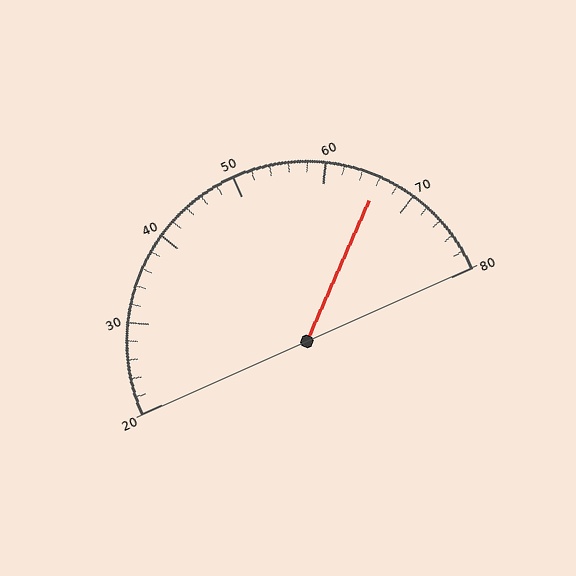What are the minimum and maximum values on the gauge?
The gauge ranges from 20 to 80.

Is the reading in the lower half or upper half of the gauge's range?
The reading is in the upper half of the range (20 to 80).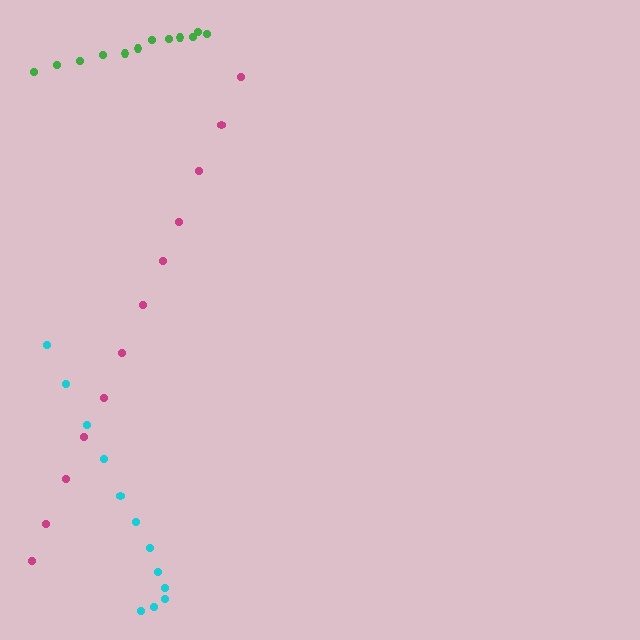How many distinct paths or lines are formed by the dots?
There are 3 distinct paths.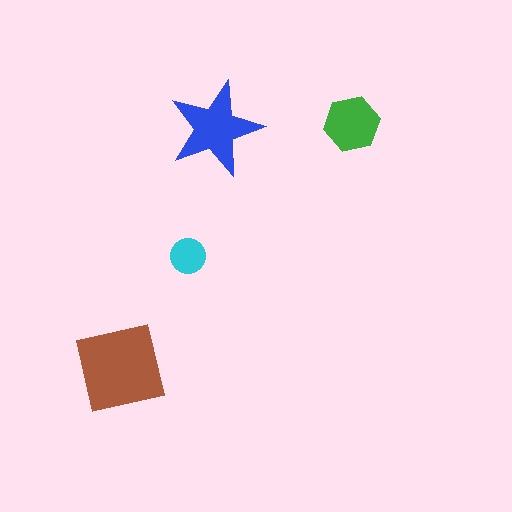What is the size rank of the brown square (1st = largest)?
1st.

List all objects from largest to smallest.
The brown square, the blue star, the green hexagon, the cyan circle.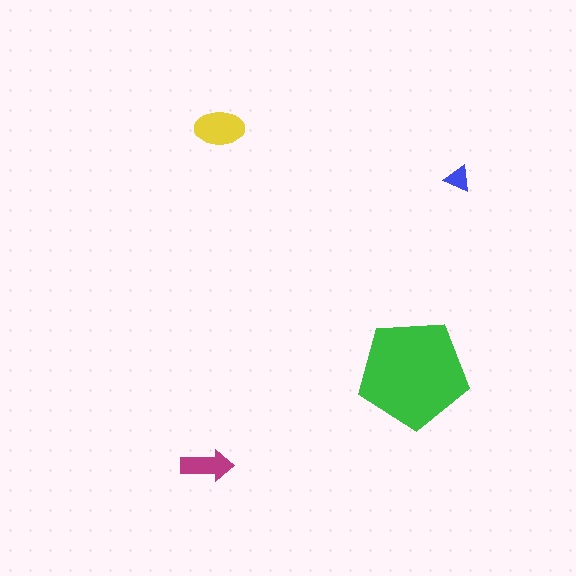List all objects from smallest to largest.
The blue triangle, the magenta arrow, the yellow ellipse, the green pentagon.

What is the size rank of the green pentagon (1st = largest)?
1st.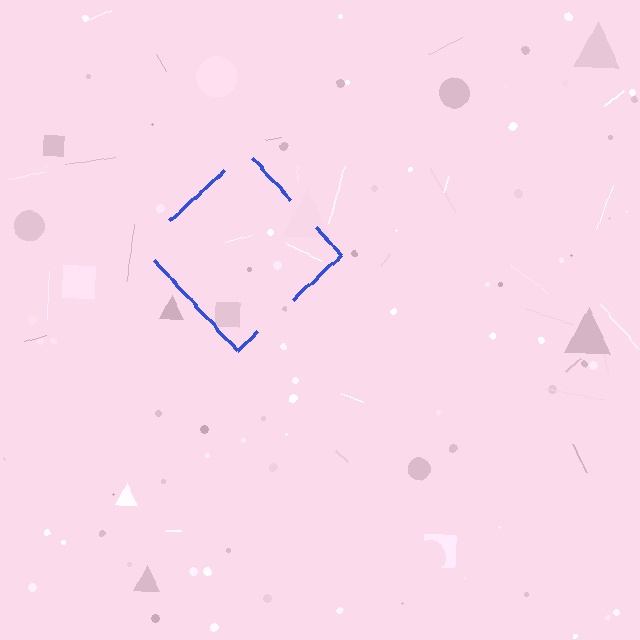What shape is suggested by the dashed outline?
The dashed outline suggests a diamond.